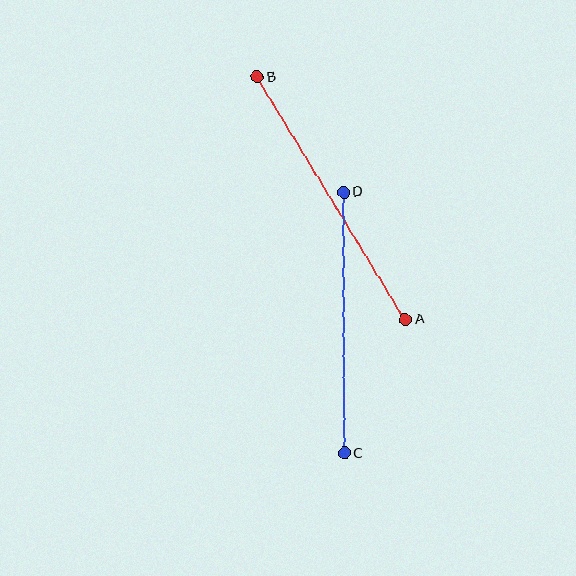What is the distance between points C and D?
The distance is approximately 261 pixels.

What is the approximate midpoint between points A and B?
The midpoint is at approximately (331, 198) pixels.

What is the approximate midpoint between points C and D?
The midpoint is at approximately (344, 323) pixels.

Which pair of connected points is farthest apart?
Points A and B are farthest apart.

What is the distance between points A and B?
The distance is approximately 284 pixels.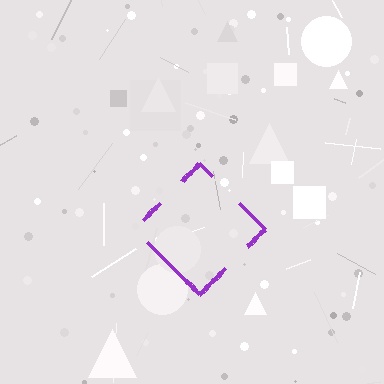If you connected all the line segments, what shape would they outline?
They would outline a diamond.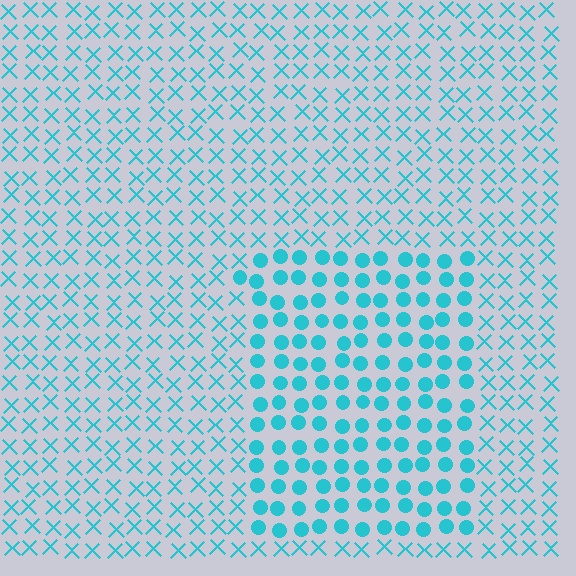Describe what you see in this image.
The image is filled with small cyan elements arranged in a uniform grid. A rectangle-shaped region contains circles, while the surrounding area contains X marks. The boundary is defined purely by the change in element shape.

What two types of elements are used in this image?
The image uses circles inside the rectangle region and X marks outside it.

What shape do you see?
I see a rectangle.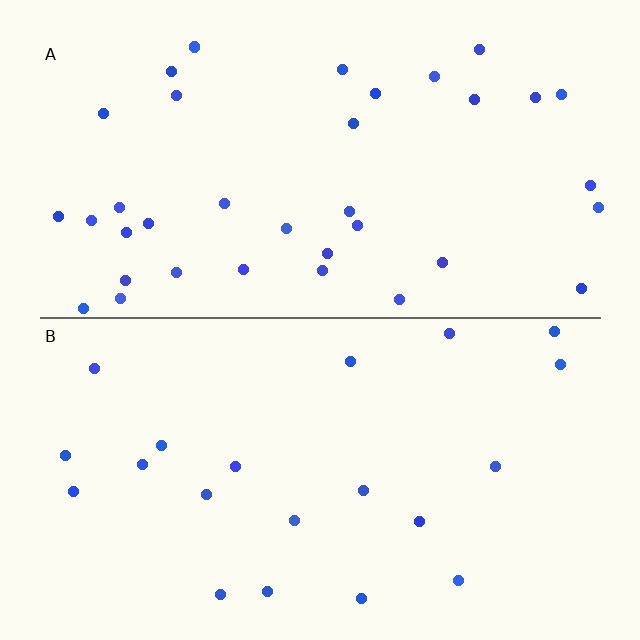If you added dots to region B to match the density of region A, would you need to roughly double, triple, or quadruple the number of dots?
Approximately double.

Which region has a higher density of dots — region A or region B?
A (the top).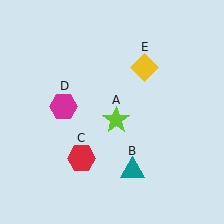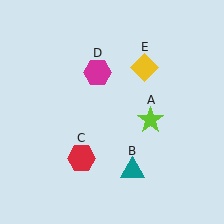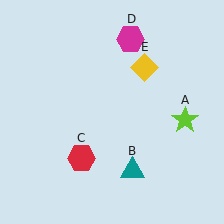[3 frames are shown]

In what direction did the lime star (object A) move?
The lime star (object A) moved right.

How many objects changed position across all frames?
2 objects changed position: lime star (object A), magenta hexagon (object D).